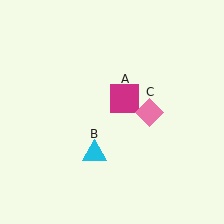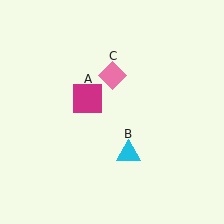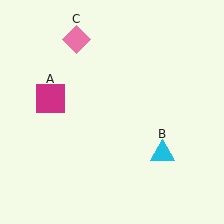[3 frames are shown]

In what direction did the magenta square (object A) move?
The magenta square (object A) moved left.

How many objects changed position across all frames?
3 objects changed position: magenta square (object A), cyan triangle (object B), pink diamond (object C).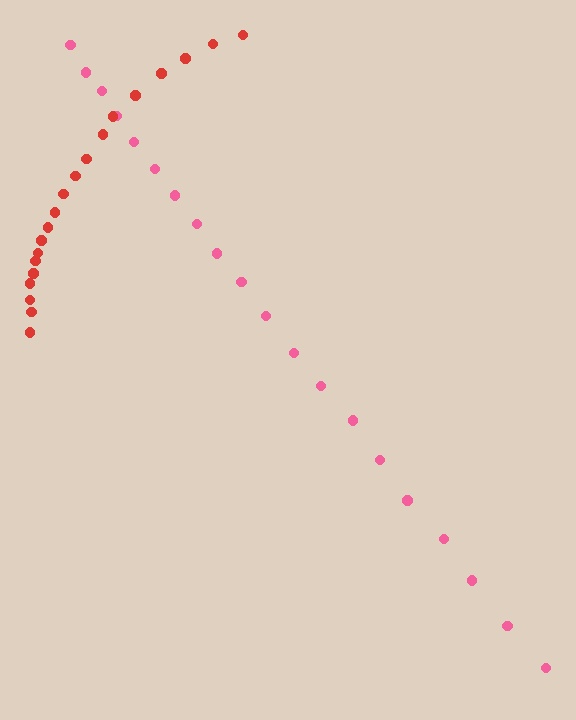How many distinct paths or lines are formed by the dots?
There are 2 distinct paths.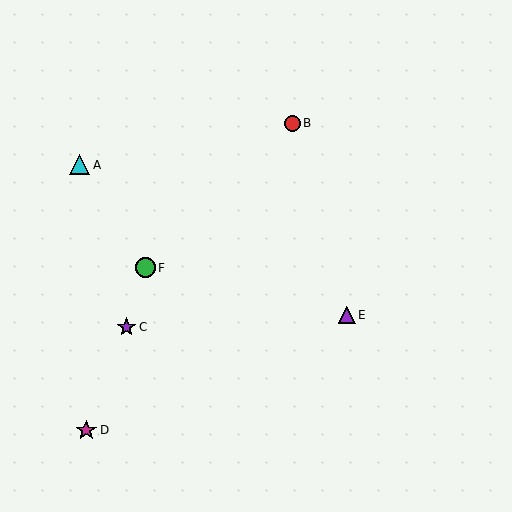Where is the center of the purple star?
The center of the purple star is at (127, 327).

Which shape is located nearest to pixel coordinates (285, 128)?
The red circle (labeled B) at (293, 123) is nearest to that location.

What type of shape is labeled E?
Shape E is a purple triangle.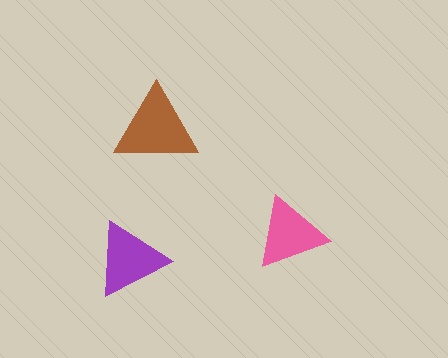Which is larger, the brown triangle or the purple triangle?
The brown one.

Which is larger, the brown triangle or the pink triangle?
The brown one.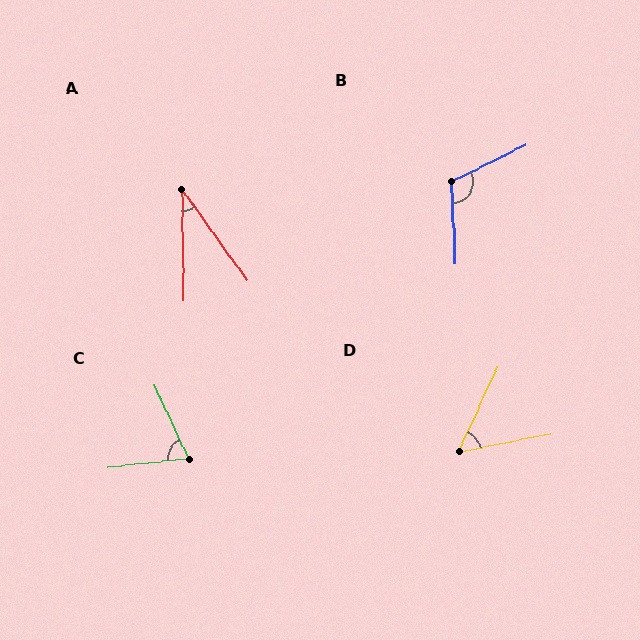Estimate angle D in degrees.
Approximately 54 degrees.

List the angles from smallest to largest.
A (35°), D (54°), C (71°), B (114°).